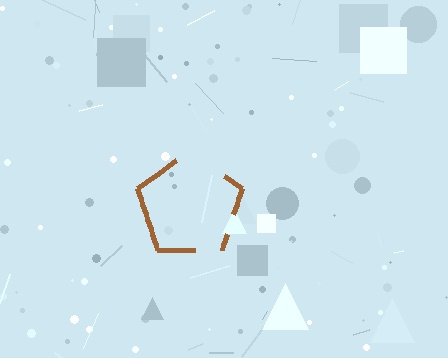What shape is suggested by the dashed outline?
The dashed outline suggests a pentagon.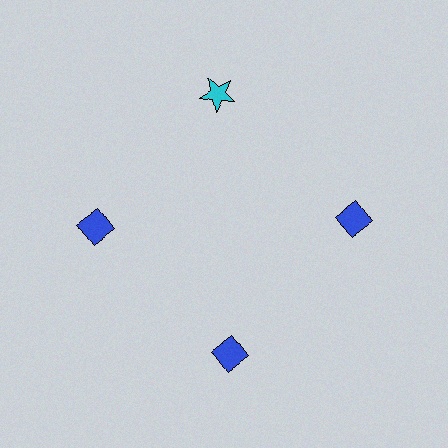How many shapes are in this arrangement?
There are 4 shapes arranged in a ring pattern.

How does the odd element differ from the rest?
It differs in both color (cyan instead of blue) and shape (star instead of diamond).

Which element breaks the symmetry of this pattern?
The cyan star at roughly the 12 o'clock position breaks the symmetry. All other shapes are blue diamonds.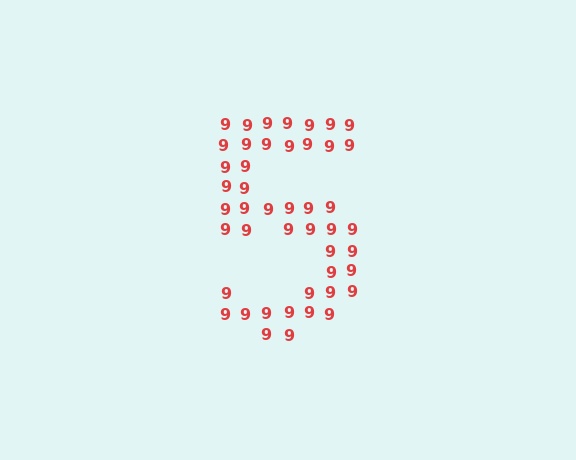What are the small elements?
The small elements are digit 9's.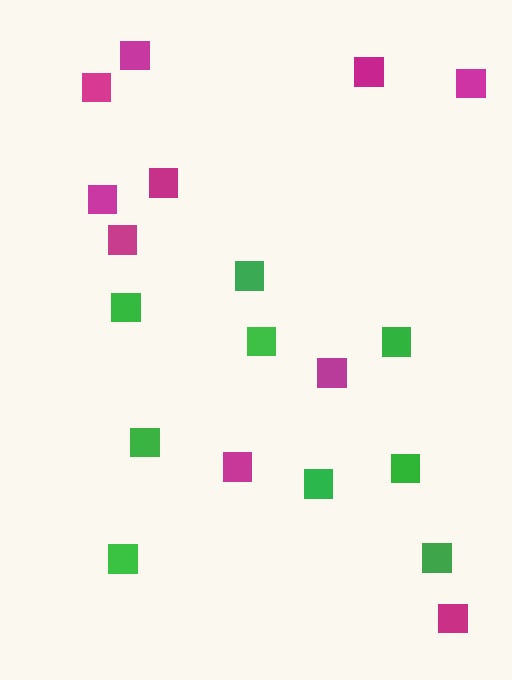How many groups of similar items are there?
There are 2 groups: one group of green squares (9) and one group of magenta squares (10).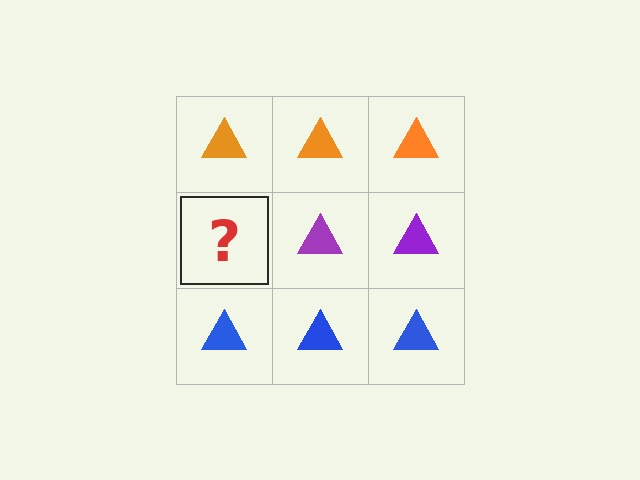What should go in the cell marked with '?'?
The missing cell should contain a purple triangle.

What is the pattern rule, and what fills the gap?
The rule is that each row has a consistent color. The gap should be filled with a purple triangle.